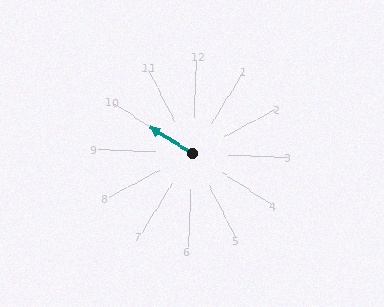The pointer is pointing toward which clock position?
Roughly 10 o'clock.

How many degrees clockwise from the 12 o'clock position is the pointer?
Approximately 299 degrees.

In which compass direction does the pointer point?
Northwest.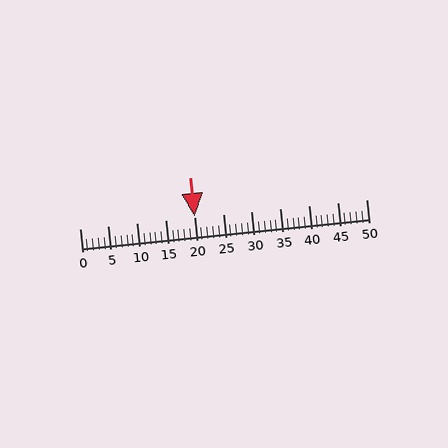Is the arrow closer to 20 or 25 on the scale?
The arrow is closer to 20.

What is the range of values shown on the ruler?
The ruler shows values from 0 to 50.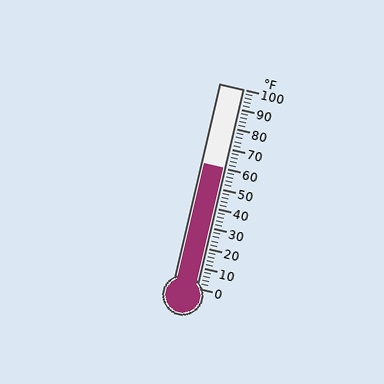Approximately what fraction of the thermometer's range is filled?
The thermometer is filled to approximately 60% of its range.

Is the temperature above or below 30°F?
The temperature is above 30°F.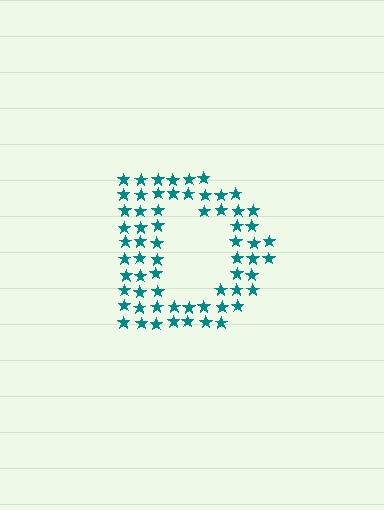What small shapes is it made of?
It is made of small stars.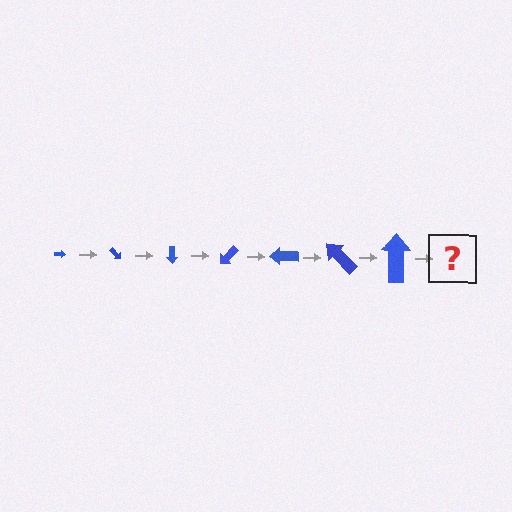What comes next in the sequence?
The next element should be an arrow, larger than the previous one and rotated 315 degrees from the start.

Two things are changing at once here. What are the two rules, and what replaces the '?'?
The two rules are that the arrow grows larger each step and it rotates 45 degrees each step. The '?' should be an arrow, larger than the previous one and rotated 315 degrees from the start.